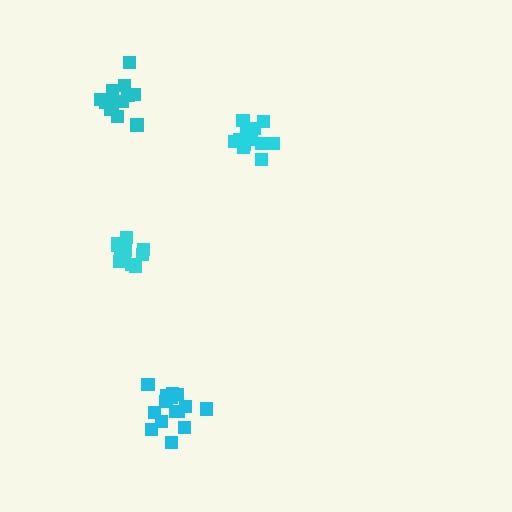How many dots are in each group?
Group 1: 12 dots, Group 2: 15 dots, Group 3: 13 dots, Group 4: 13 dots (53 total).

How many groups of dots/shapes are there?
There are 4 groups.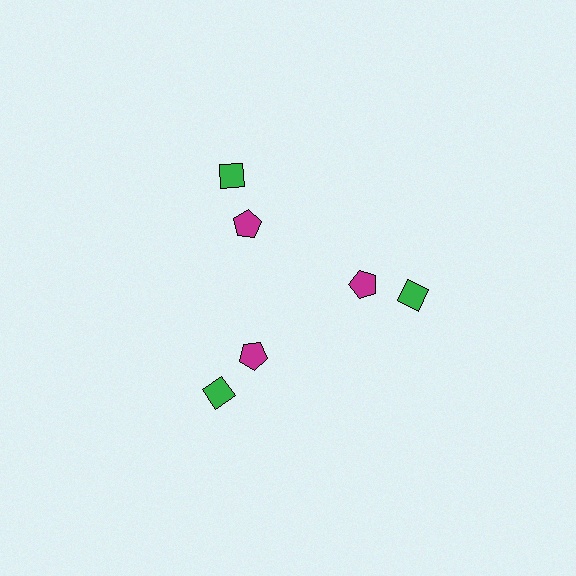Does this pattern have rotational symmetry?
Yes, this pattern has 3-fold rotational symmetry. It looks the same after rotating 120 degrees around the center.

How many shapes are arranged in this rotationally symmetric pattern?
There are 6 shapes, arranged in 3 groups of 2.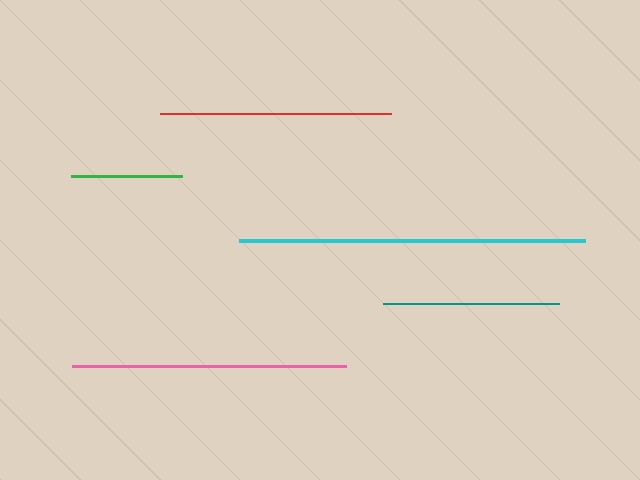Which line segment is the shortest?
The green line is the shortest at approximately 112 pixels.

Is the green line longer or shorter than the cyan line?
The cyan line is longer than the green line.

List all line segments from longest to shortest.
From longest to shortest: cyan, pink, red, teal, green.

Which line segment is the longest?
The cyan line is the longest at approximately 345 pixels.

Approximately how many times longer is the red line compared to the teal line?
The red line is approximately 1.3 times the length of the teal line.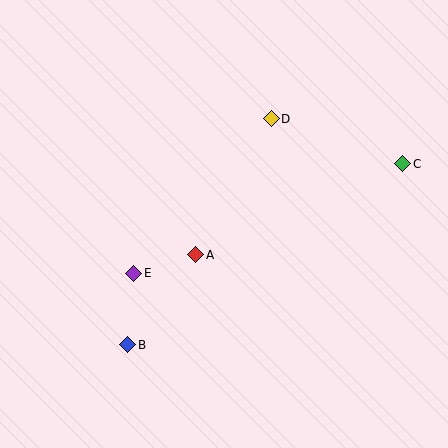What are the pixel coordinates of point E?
Point E is at (134, 273).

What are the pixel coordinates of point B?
Point B is at (128, 345).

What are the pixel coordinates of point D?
Point D is at (271, 119).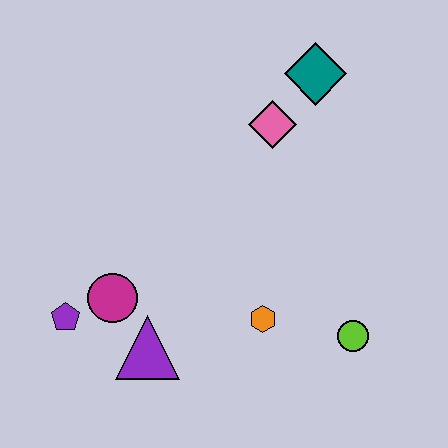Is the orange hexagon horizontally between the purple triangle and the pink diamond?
Yes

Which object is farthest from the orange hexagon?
The teal diamond is farthest from the orange hexagon.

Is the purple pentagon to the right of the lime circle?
No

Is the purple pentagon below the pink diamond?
Yes